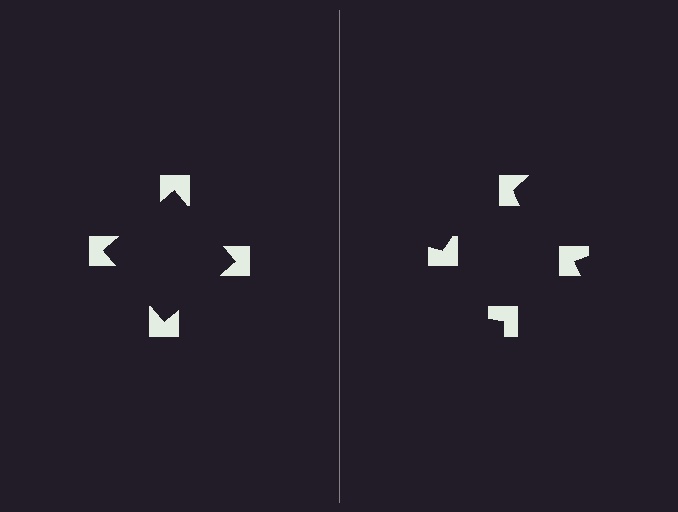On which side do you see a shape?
An illusory square appears on the left side. On the right side the wedge cuts are rotated, so no coherent shape forms.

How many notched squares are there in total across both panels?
8 — 4 on each side.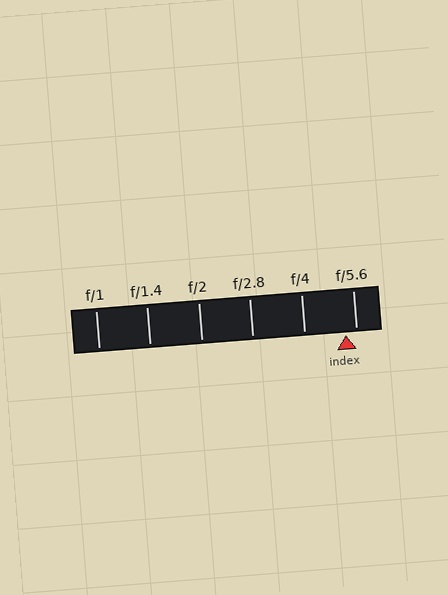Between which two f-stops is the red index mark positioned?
The index mark is between f/4 and f/5.6.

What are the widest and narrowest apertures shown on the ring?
The widest aperture shown is f/1 and the narrowest is f/5.6.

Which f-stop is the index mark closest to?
The index mark is closest to f/5.6.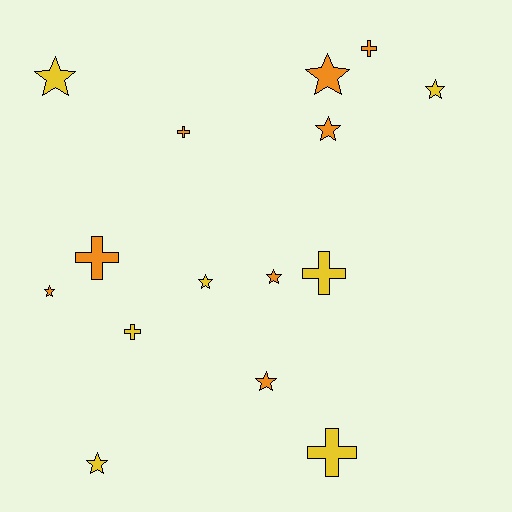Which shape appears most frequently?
Star, with 9 objects.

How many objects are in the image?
There are 15 objects.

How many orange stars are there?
There are 5 orange stars.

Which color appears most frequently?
Orange, with 8 objects.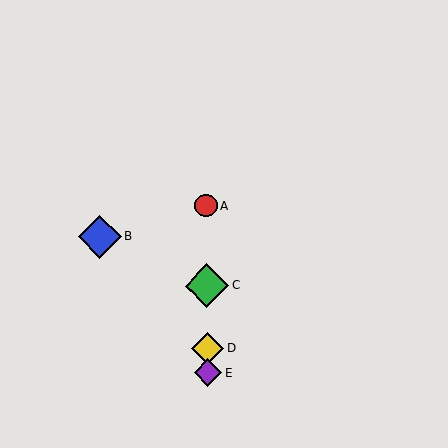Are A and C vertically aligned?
Yes, both are at x≈206.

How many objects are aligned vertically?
4 objects (A, C, D, E) are aligned vertically.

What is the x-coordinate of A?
Object A is at x≈206.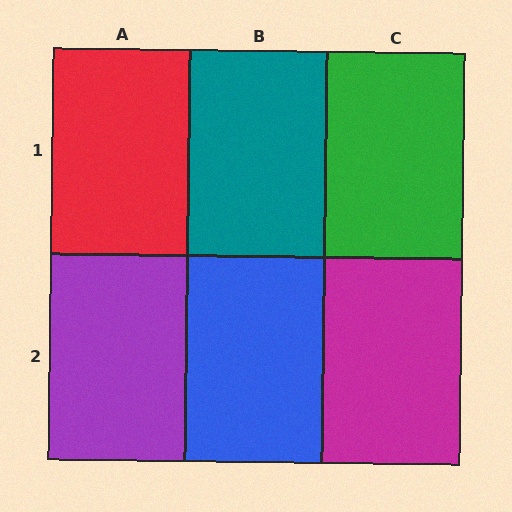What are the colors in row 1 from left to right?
Red, teal, green.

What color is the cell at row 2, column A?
Purple.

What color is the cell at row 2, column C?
Magenta.